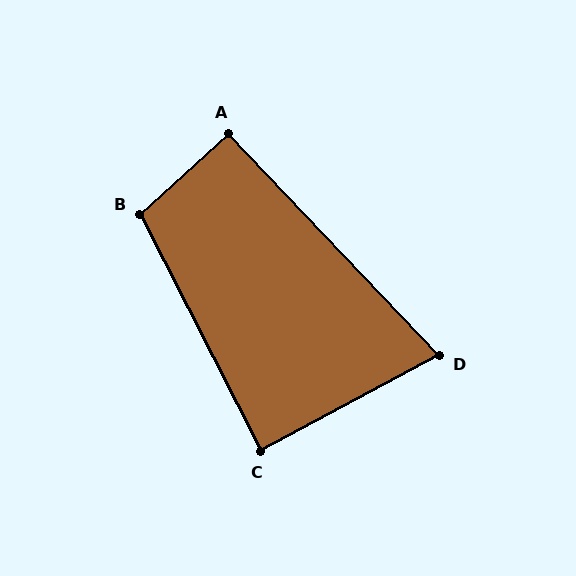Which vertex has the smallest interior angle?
D, at approximately 75 degrees.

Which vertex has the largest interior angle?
B, at approximately 105 degrees.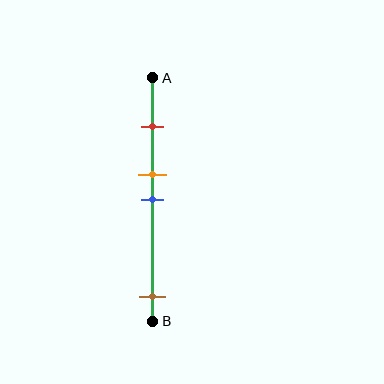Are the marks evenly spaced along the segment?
No, the marks are not evenly spaced.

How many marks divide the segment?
There are 4 marks dividing the segment.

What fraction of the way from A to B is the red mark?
The red mark is approximately 20% (0.2) of the way from A to B.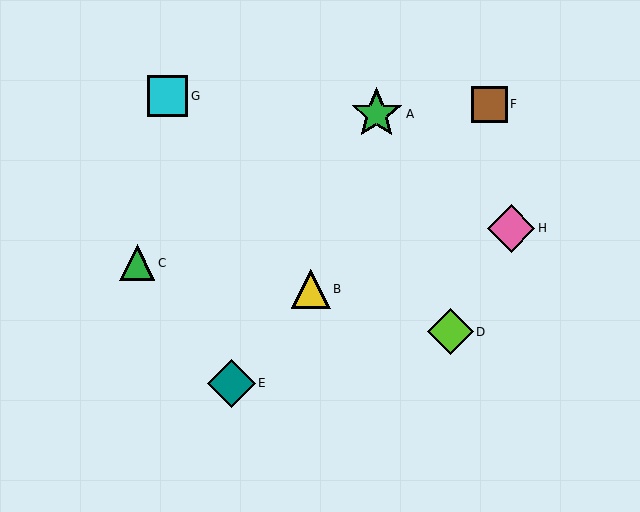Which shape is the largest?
The green star (labeled A) is the largest.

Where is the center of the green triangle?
The center of the green triangle is at (137, 263).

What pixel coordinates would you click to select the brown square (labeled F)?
Click at (489, 104) to select the brown square F.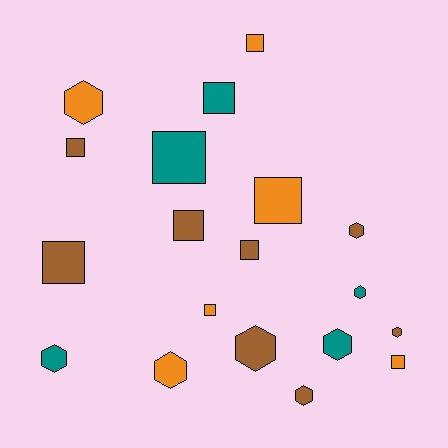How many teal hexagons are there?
There are 3 teal hexagons.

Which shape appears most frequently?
Square, with 10 objects.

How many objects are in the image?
There are 19 objects.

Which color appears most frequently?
Brown, with 8 objects.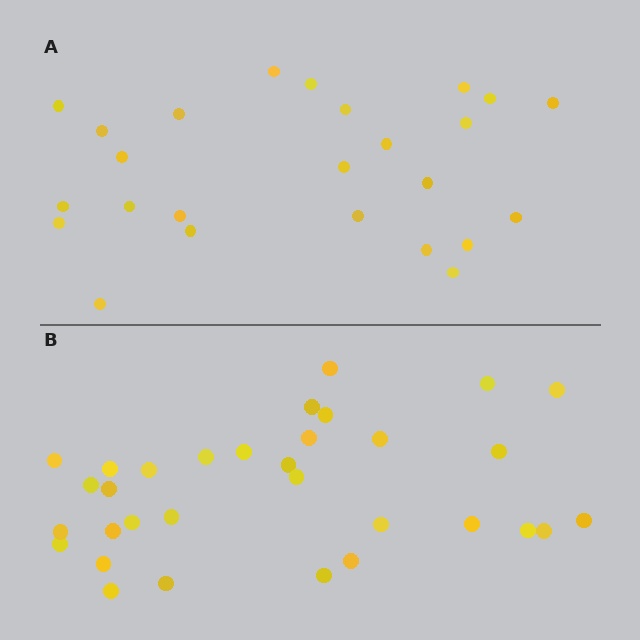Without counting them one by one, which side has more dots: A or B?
Region B (the bottom region) has more dots.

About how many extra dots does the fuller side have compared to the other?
Region B has roughly 8 or so more dots than region A.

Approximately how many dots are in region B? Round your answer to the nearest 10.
About 30 dots. (The exact count is 32, which rounds to 30.)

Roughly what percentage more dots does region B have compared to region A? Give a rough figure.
About 30% more.